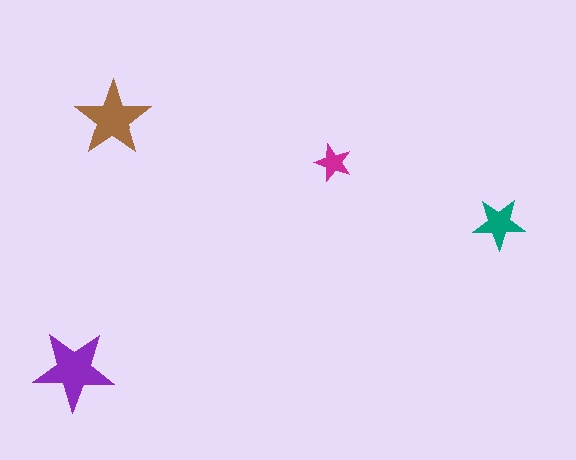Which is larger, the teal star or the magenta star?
The teal one.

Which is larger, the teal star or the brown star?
The brown one.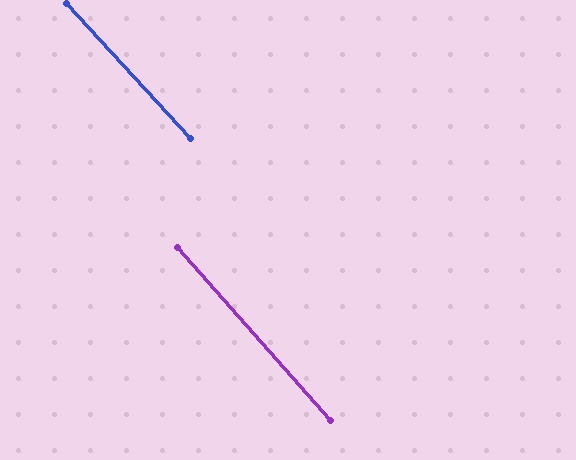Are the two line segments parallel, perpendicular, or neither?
Parallel — their directions differ by only 1.0°.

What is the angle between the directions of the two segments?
Approximately 1 degree.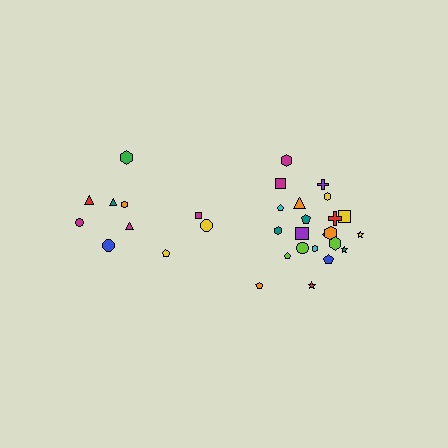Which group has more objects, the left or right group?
The right group.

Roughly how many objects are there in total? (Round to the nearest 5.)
Roughly 30 objects in total.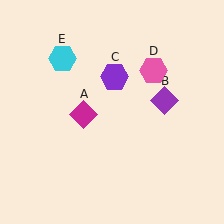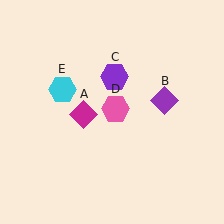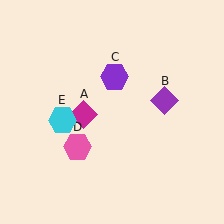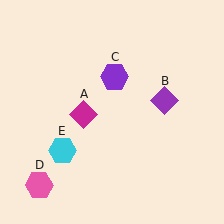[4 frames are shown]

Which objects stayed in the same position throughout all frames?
Magenta diamond (object A) and purple diamond (object B) and purple hexagon (object C) remained stationary.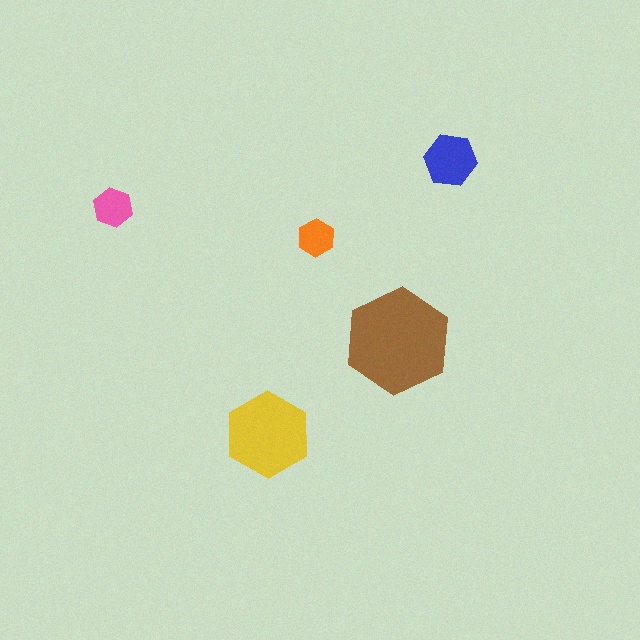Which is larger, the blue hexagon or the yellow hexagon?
The yellow one.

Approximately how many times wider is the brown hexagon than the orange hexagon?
About 3 times wider.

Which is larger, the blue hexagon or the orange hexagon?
The blue one.